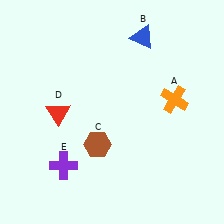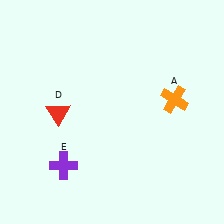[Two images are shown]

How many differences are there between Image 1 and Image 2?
There are 2 differences between the two images.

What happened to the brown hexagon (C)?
The brown hexagon (C) was removed in Image 2. It was in the bottom-left area of Image 1.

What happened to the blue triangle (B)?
The blue triangle (B) was removed in Image 2. It was in the top-right area of Image 1.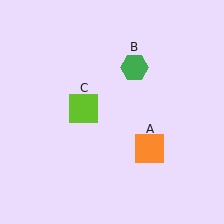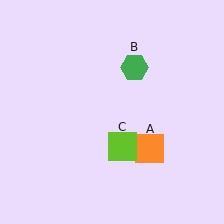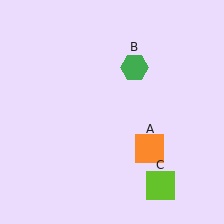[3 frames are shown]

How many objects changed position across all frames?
1 object changed position: lime square (object C).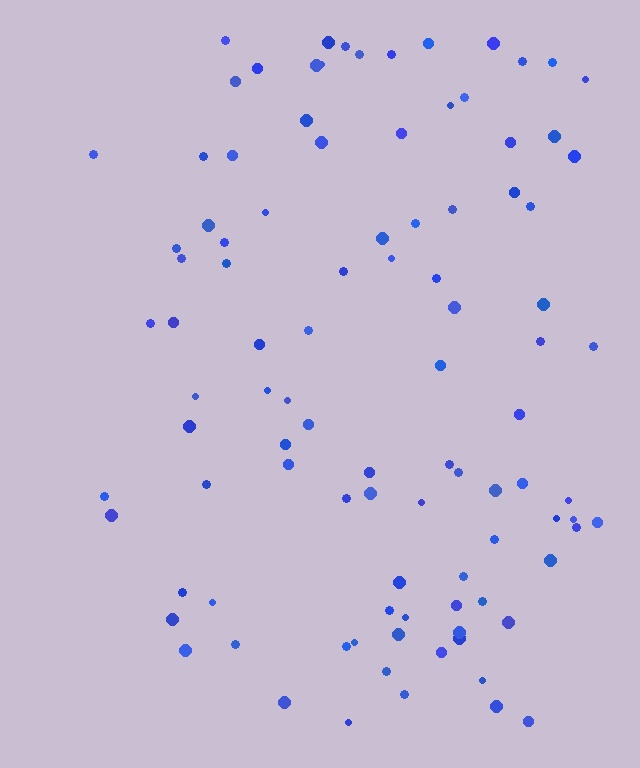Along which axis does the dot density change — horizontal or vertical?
Horizontal.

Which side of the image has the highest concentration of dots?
The right.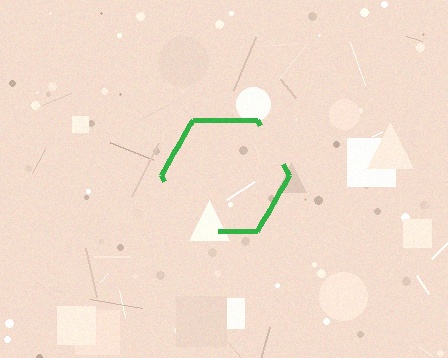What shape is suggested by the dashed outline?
The dashed outline suggests a hexagon.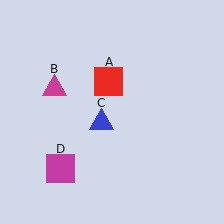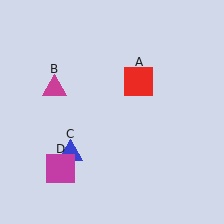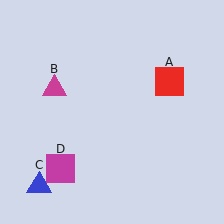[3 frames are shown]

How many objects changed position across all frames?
2 objects changed position: red square (object A), blue triangle (object C).